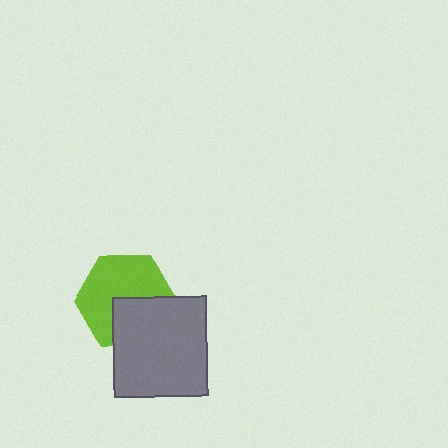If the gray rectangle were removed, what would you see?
You would see the complete lime hexagon.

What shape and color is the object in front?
The object in front is a gray rectangle.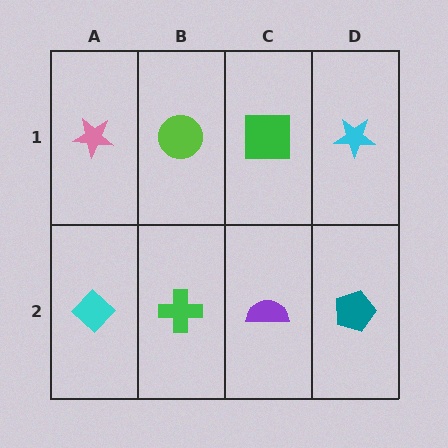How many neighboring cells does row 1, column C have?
3.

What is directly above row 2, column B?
A lime circle.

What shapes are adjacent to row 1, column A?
A cyan diamond (row 2, column A), a lime circle (row 1, column B).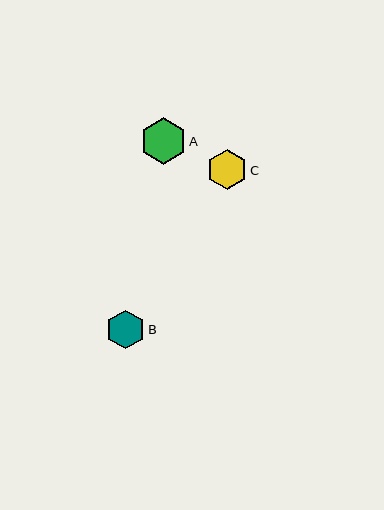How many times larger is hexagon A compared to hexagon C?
Hexagon A is approximately 1.2 times the size of hexagon C.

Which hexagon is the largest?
Hexagon A is the largest with a size of approximately 46 pixels.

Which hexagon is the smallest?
Hexagon B is the smallest with a size of approximately 39 pixels.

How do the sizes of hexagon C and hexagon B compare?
Hexagon C and hexagon B are approximately the same size.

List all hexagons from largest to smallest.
From largest to smallest: A, C, B.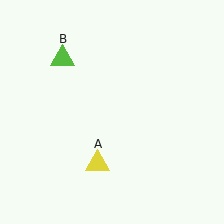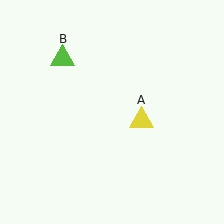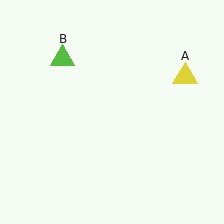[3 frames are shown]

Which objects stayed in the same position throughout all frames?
Lime triangle (object B) remained stationary.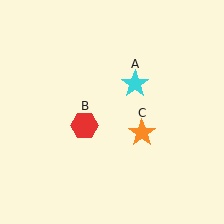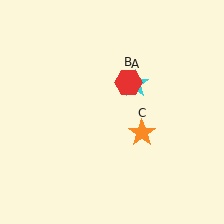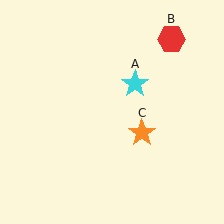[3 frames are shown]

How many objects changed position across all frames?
1 object changed position: red hexagon (object B).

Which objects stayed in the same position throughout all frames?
Cyan star (object A) and orange star (object C) remained stationary.